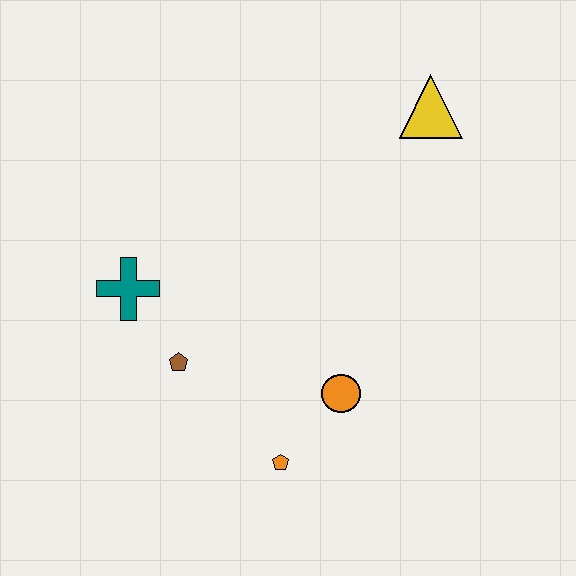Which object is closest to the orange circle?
The orange pentagon is closest to the orange circle.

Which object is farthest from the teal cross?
The yellow triangle is farthest from the teal cross.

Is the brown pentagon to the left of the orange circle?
Yes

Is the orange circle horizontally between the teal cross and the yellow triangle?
Yes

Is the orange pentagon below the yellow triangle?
Yes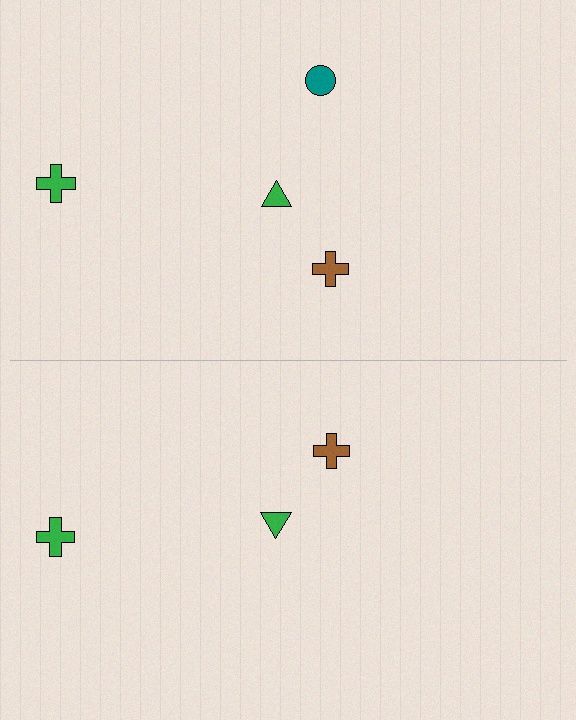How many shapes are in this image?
There are 7 shapes in this image.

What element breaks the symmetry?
A teal circle is missing from the bottom side.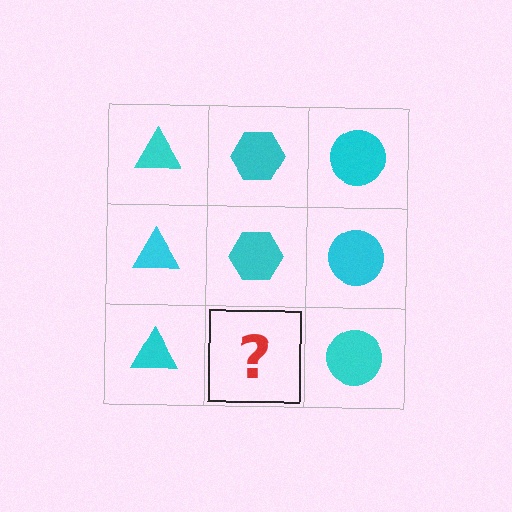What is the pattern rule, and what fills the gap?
The rule is that each column has a consistent shape. The gap should be filled with a cyan hexagon.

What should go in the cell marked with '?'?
The missing cell should contain a cyan hexagon.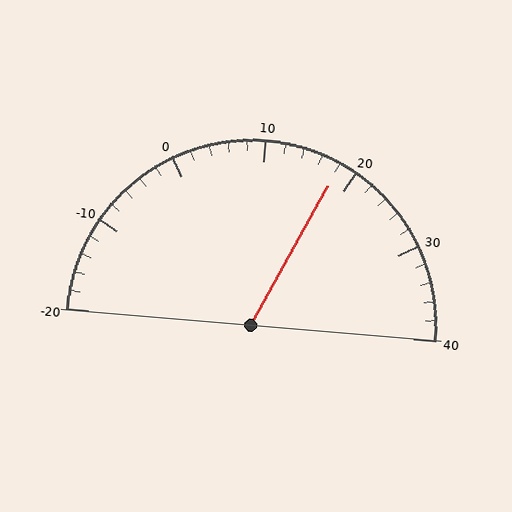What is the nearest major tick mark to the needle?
The nearest major tick mark is 20.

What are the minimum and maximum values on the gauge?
The gauge ranges from -20 to 40.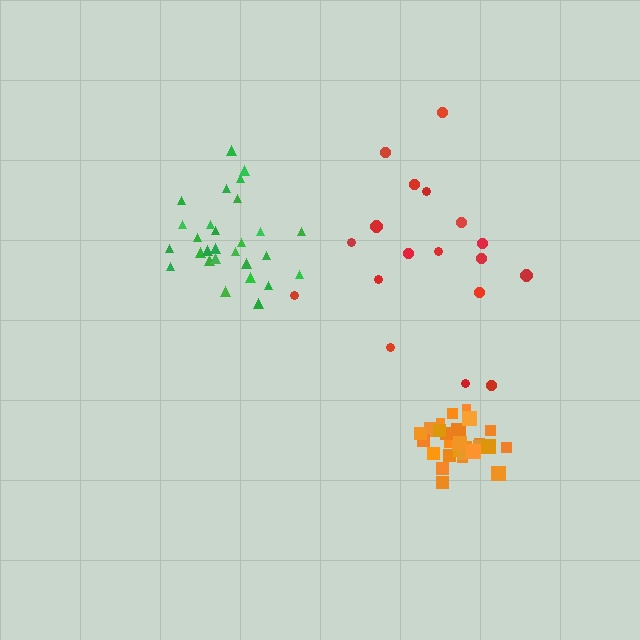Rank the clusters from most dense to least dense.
orange, green, red.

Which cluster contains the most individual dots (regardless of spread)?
Green (28).